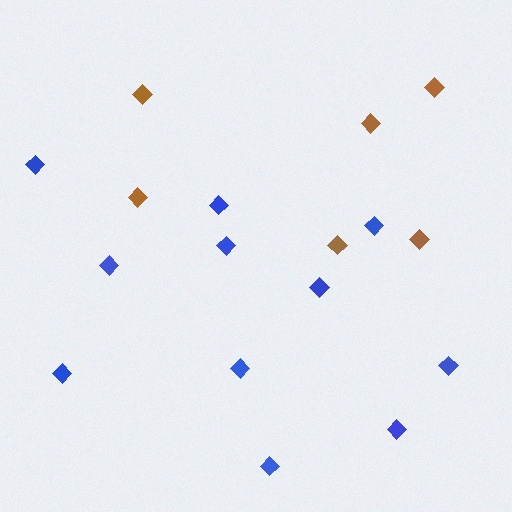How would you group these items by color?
There are 2 groups: one group of brown diamonds (6) and one group of blue diamonds (11).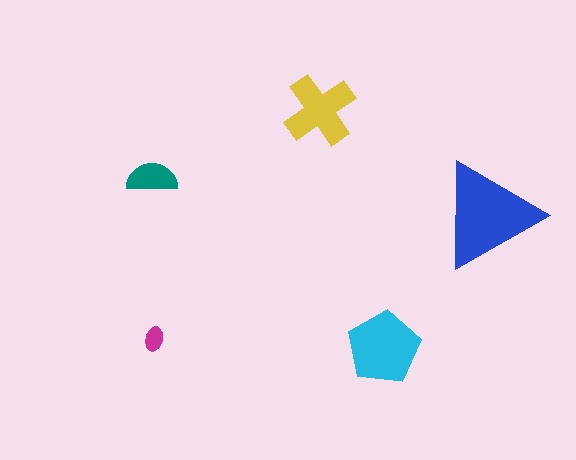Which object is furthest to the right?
The blue triangle is rightmost.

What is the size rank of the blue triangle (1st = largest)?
1st.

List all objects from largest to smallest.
The blue triangle, the cyan pentagon, the yellow cross, the teal semicircle, the magenta ellipse.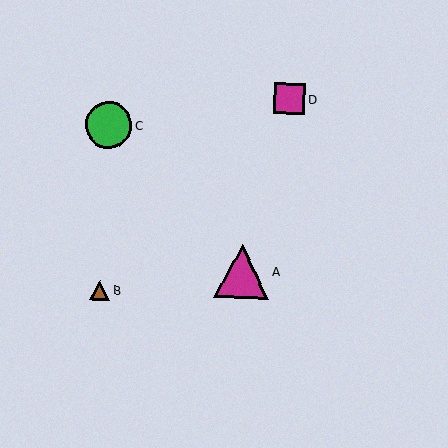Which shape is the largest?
The magenta triangle (labeled A) is the largest.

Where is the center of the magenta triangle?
The center of the magenta triangle is at (242, 271).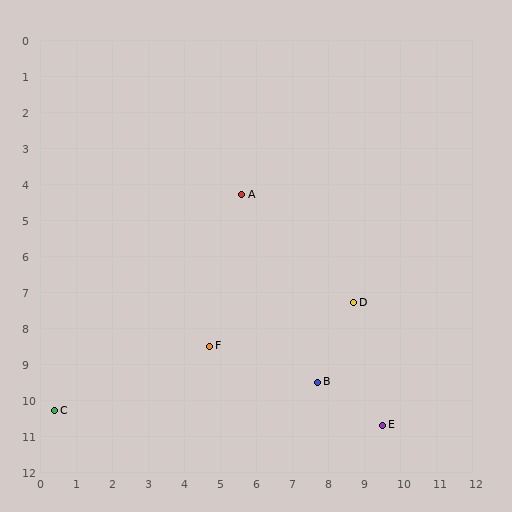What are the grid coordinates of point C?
Point C is at approximately (0.4, 10.3).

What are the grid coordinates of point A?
Point A is at approximately (5.6, 4.3).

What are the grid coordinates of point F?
Point F is at approximately (4.7, 8.5).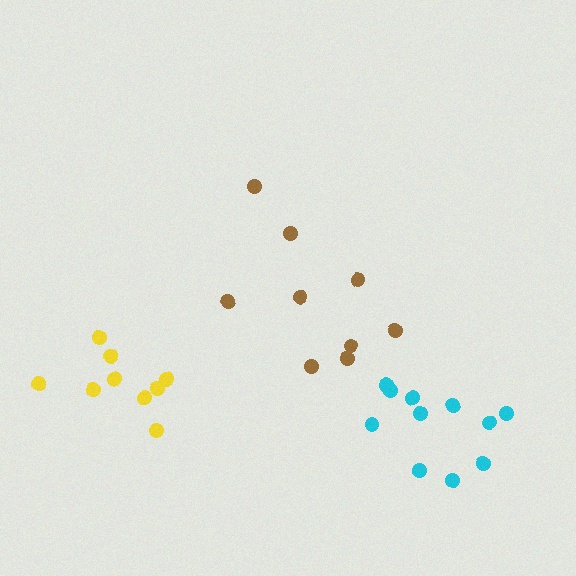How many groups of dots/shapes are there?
There are 3 groups.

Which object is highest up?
The brown cluster is topmost.